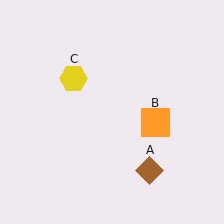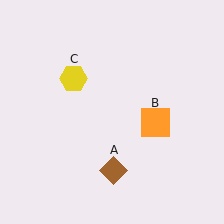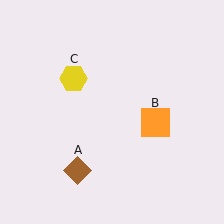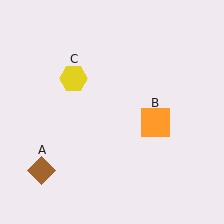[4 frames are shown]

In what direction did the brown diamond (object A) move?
The brown diamond (object A) moved left.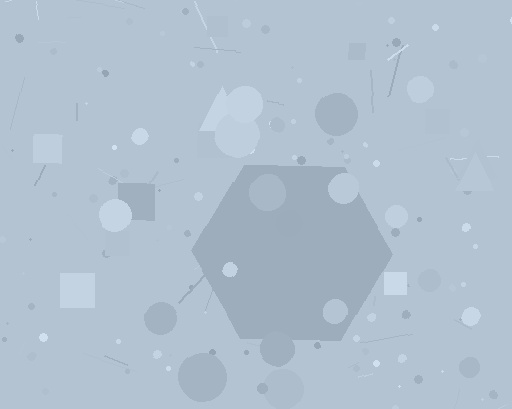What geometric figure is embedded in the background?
A hexagon is embedded in the background.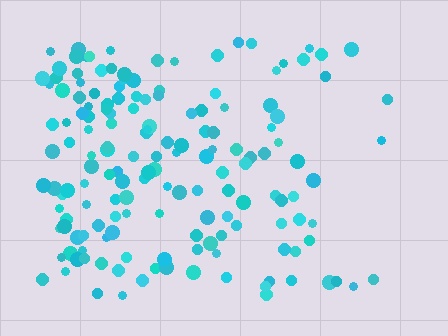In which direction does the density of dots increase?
From right to left, with the left side densest.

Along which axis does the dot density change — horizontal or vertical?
Horizontal.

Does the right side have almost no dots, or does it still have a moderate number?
Still a moderate number, just noticeably fewer than the left.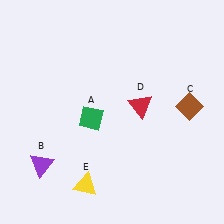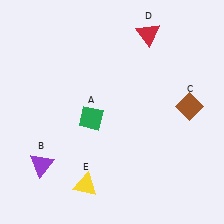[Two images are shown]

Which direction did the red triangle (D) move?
The red triangle (D) moved up.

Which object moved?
The red triangle (D) moved up.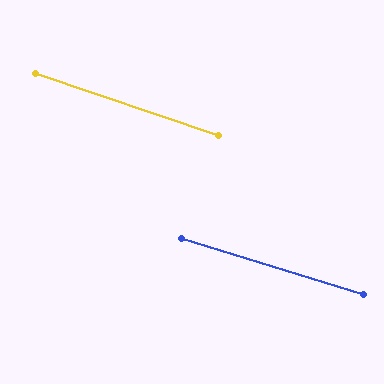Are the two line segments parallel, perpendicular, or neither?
Parallel — their directions differ by only 1.7°.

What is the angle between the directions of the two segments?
Approximately 2 degrees.